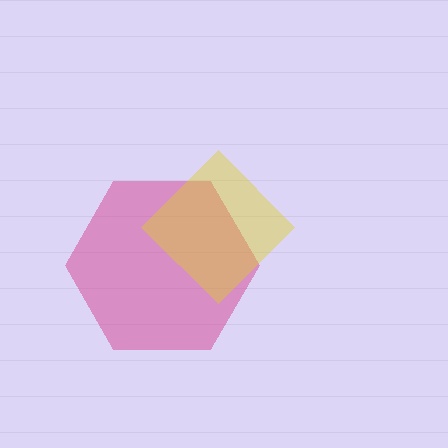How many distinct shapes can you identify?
There are 2 distinct shapes: a magenta hexagon, a yellow diamond.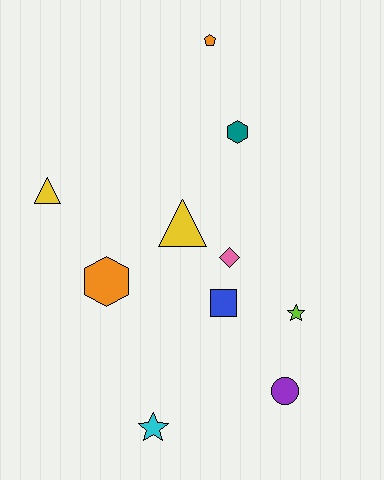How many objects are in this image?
There are 10 objects.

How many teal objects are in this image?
There is 1 teal object.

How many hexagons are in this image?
There are 2 hexagons.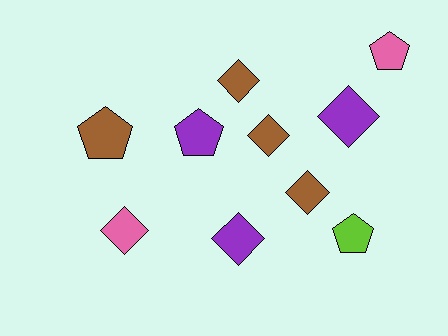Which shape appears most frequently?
Diamond, with 6 objects.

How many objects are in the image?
There are 10 objects.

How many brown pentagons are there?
There is 1 brown pentagon.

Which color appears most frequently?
Brown, with 4 objects.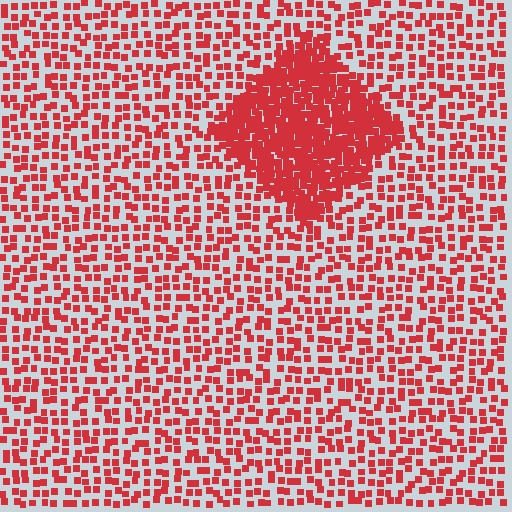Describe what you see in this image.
The image contains small red elements arranged at two different densities. A diamond-shaped region is visible where the elements are more densely packed than the surrounding area.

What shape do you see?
I see a diamond.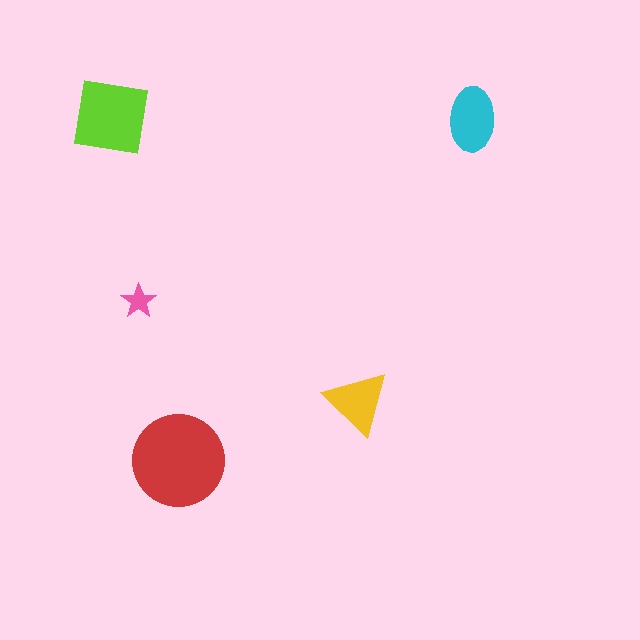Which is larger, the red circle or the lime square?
The red circle.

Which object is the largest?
The red circle.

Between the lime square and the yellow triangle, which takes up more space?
The lime square.